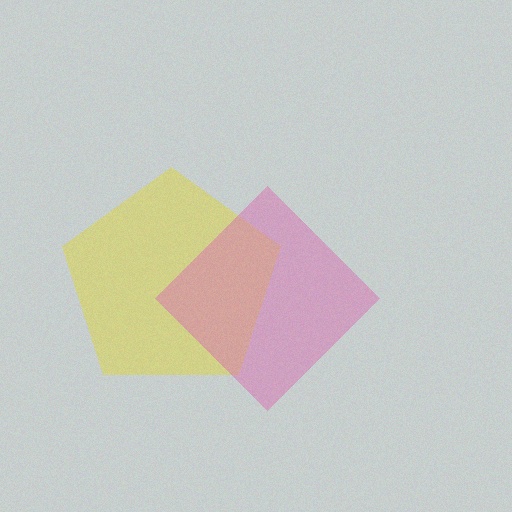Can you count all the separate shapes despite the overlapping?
Yes, there are 2 separate shapes.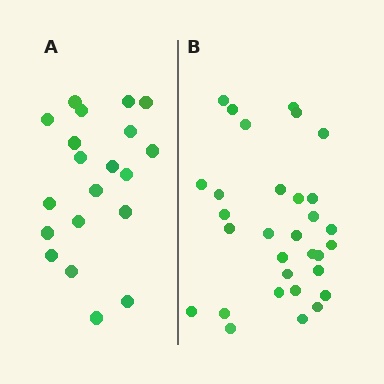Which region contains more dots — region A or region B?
Region B (the right region) has more dots.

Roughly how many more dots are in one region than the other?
Region B has roughly 12 or so more dots than region A.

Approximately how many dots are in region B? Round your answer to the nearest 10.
About 30 dots. (The exact count is 31, which rounds to 30.)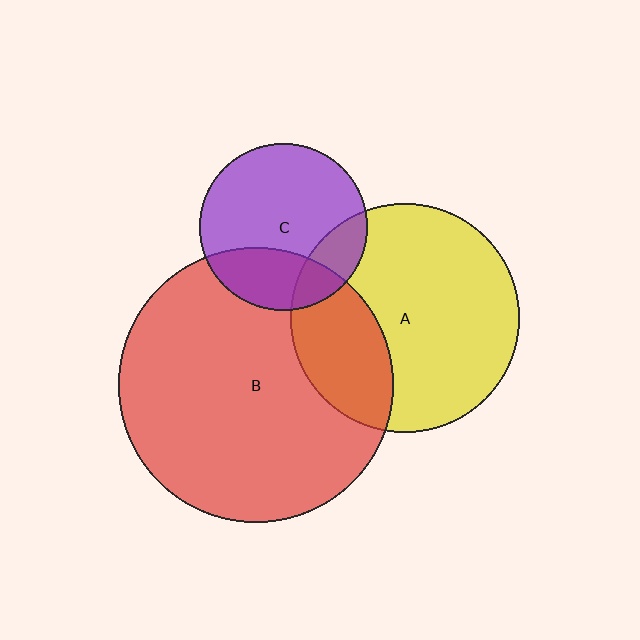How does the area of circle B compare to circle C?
Approximately 2.7 times.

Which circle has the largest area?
Circle B (red).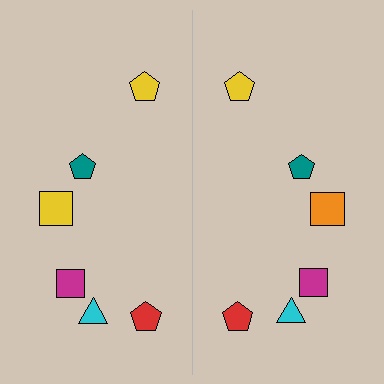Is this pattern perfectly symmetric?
No, the pattern is not perfectly symmetric. The orange square on the right side breaks the symmetry — its mirror counterpart is yellow.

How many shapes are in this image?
There are 12 shapes in this image.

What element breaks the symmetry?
The orange square on the right side breaks the symmetry — its mirror counterpart is yellow.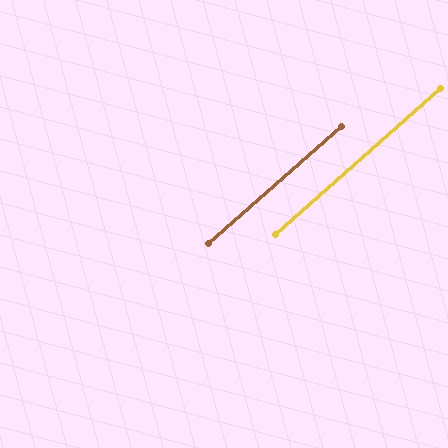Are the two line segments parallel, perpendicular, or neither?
Parallel — their directions differ by only 0.2°.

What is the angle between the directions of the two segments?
Approximately 0 degrees.